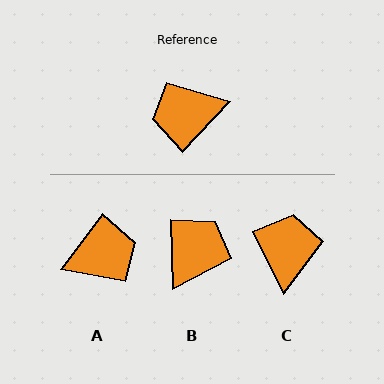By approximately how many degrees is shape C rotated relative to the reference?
Approximately 111 degrees clockwise.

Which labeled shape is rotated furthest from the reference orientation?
A, about 174 degrees away.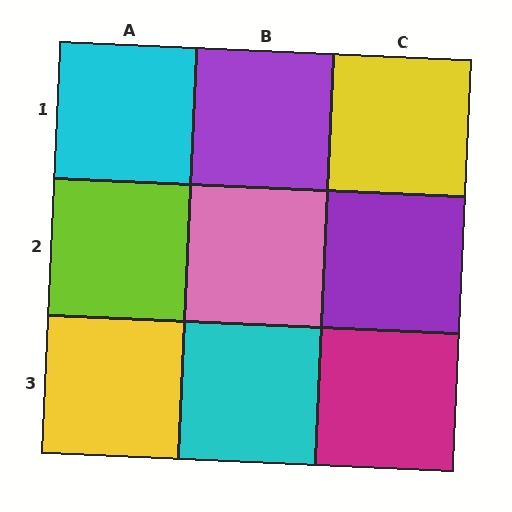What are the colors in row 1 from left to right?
Cyan, purple, yellow.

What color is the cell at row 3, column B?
Cyan.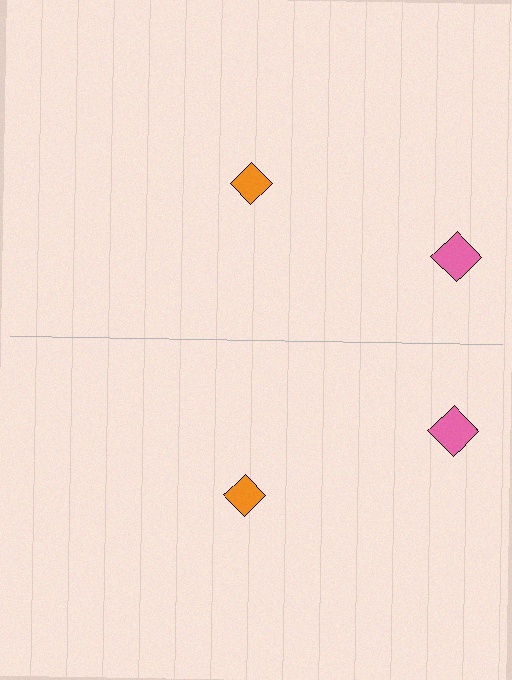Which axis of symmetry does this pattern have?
The pattern has a horizontal axis of symmetry running through the center of the image.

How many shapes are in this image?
There are 4 shapes in this image.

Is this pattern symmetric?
Yes, this pattern has bilateral (reflection) symmetry.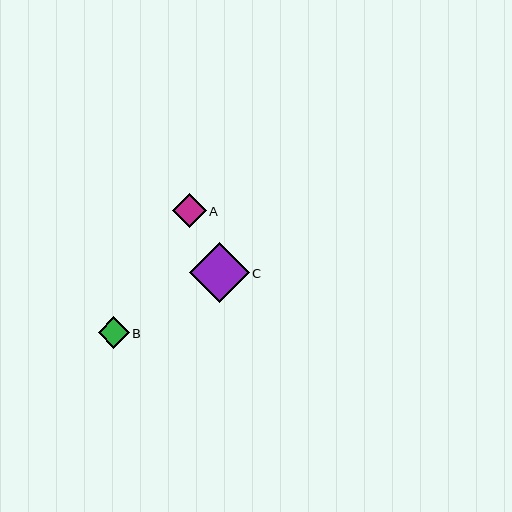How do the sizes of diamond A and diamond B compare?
Diamond A and diamond B are approximately the same size.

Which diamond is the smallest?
Diamond B is the smallest with a size of approximately 31 pixels.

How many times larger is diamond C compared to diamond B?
Diamond C is approximately 1.9 times the size of diamond B.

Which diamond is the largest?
Diamond C is the largest with a size of approximately 60 pixels.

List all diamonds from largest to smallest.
From largest to smallest: C, A, B.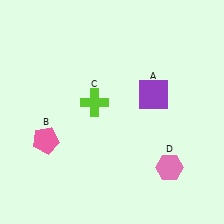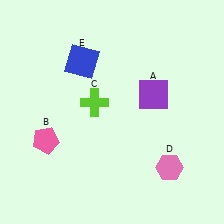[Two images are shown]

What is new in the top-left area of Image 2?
A blue square (E) was added in the top-left area of Image 2.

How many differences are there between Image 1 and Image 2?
There is 1 difference between the two images.